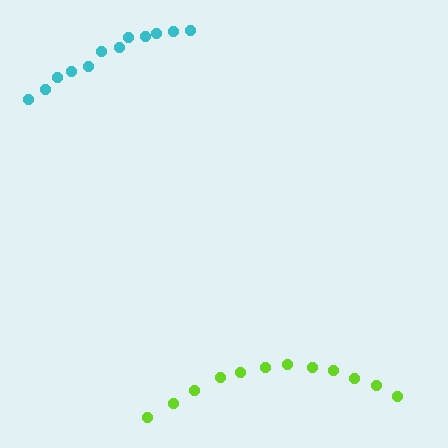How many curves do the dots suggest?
There are 2 distinct paths.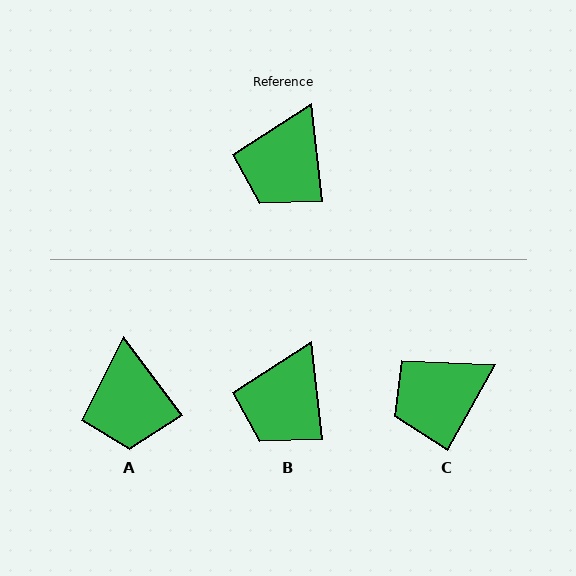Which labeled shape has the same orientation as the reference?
B.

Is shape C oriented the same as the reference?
No, it is off by about 36 degrees.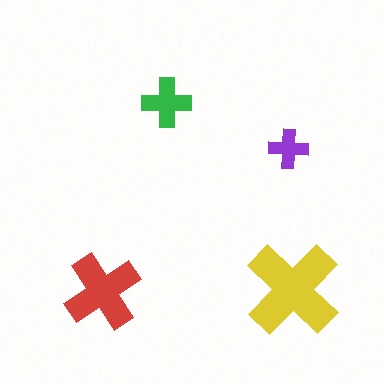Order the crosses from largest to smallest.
the yellow one, the red one, the green one, the purple one.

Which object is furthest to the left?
The red cross is leftmost.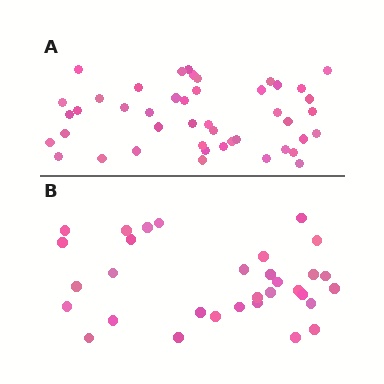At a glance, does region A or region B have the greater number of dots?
Region A (the top region) has more dots.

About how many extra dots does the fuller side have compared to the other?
Region A has approximately 15 more dots than region B.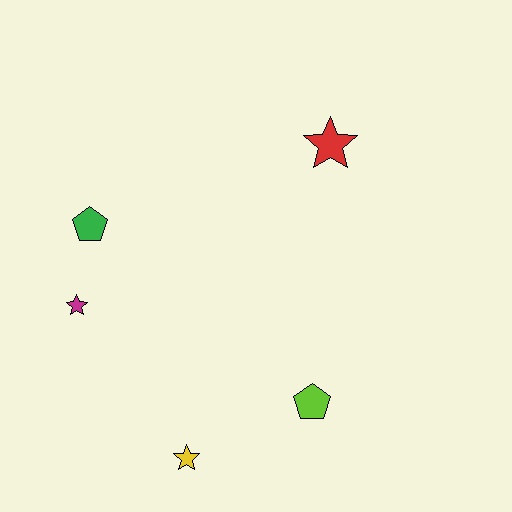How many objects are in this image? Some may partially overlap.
There are 5 objects.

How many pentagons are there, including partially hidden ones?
There are 2 pentagons.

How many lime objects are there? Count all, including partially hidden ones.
There is 1 lime object.